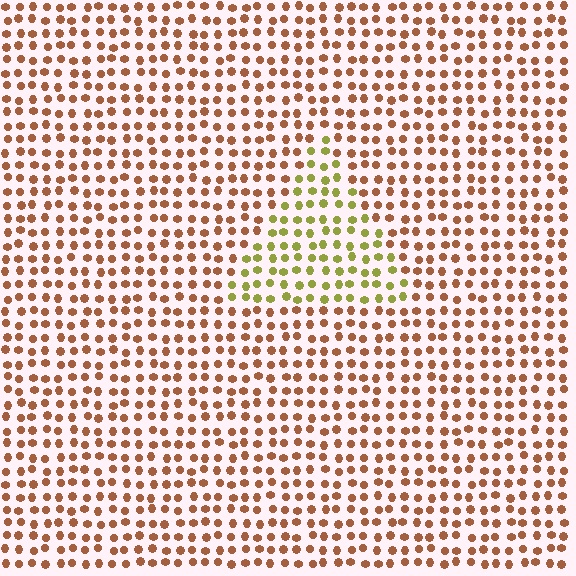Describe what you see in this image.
The image is filled with small brown elements in a uniform arrangement. A triangle-shaped region is visible where the elements are tinted to a slightly different hue, forming a subtle color boundary.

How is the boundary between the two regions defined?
The boundary is defined purely by a slight shift in hue (about 51 degrees). Spacing, size, and orientation are identical on both sides.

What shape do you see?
I see a triangle.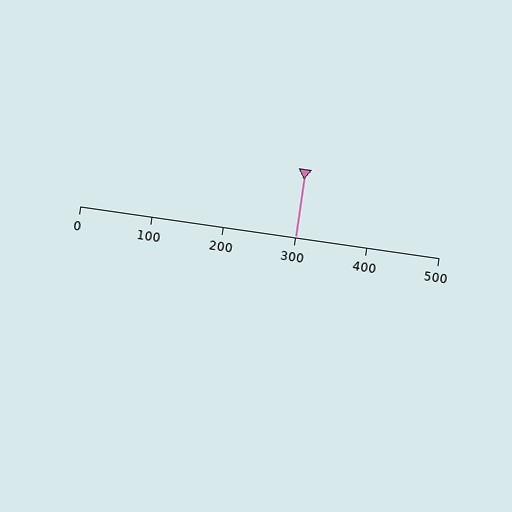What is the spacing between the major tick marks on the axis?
The major ticks are spaced 100 apart.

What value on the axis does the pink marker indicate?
The marker indicates approximately 300.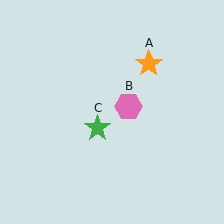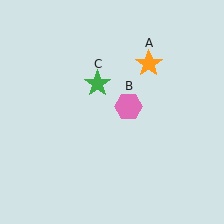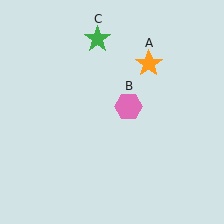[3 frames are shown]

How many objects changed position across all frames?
1 object changed position: green star (object C).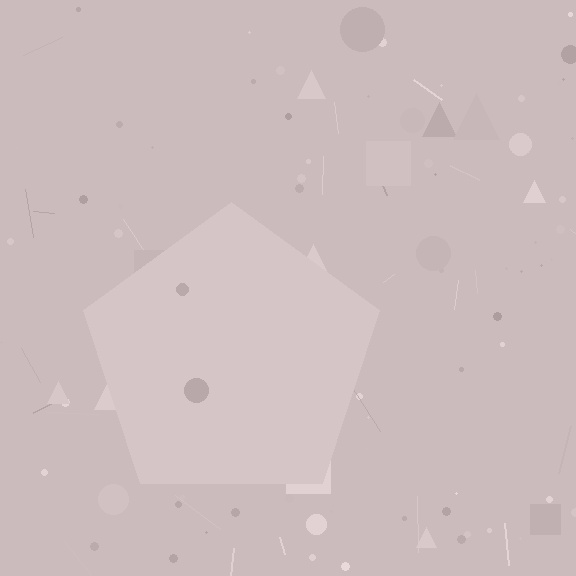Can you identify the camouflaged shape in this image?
The camouflaged shape is a pentagon.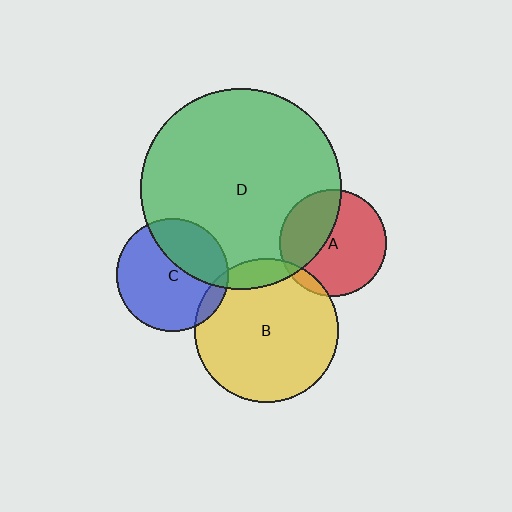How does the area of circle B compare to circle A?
Approximately 1.8 times.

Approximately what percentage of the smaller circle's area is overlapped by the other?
Approximately 10%.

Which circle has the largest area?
Circle D (green).